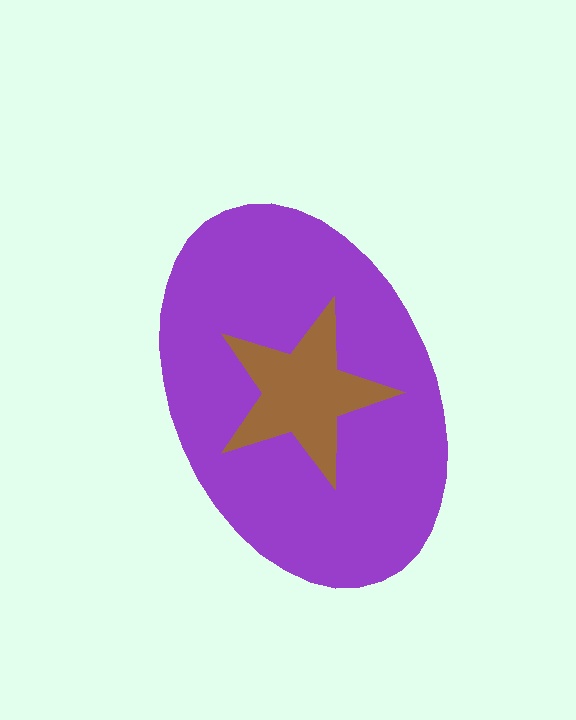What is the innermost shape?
The brown star.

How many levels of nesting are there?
2.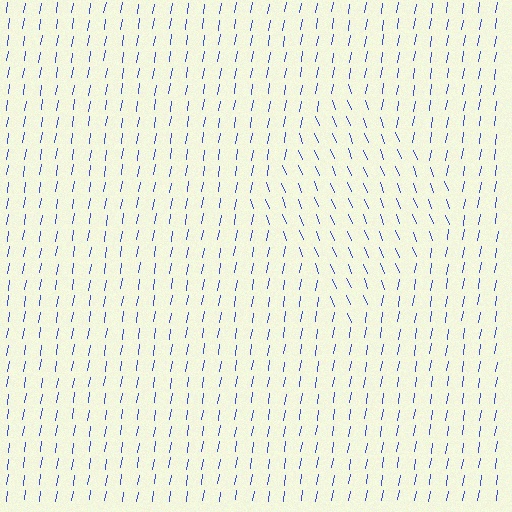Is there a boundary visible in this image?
Yes, there is a texture boundary formed by a change in line orientation.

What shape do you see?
I see a diamond.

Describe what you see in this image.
The image is filled with small blue line segments. A diamond region in the image has lines oriented differently from the surrounding lines, creating a visible texture boundary.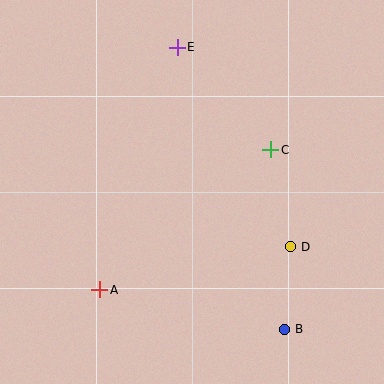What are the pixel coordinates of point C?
Point C is at (271, 150).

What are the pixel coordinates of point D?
Point D is at (291, 247).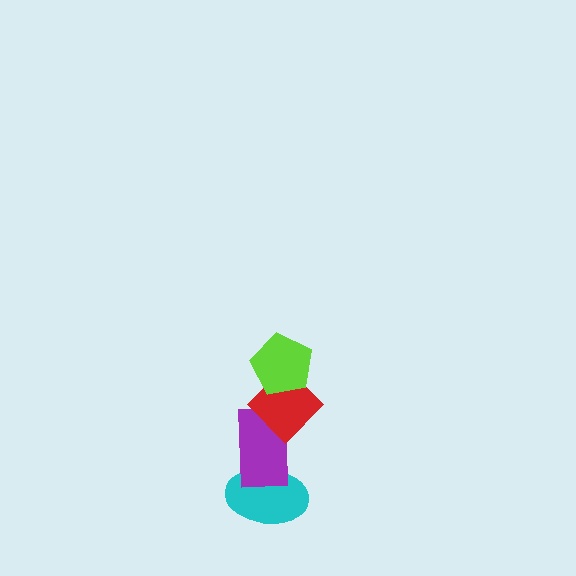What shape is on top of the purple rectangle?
The red diamond is on top of the purple rectangle.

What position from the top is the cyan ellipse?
The cyan ellipse is 4th from the top.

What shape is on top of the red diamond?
The lime pentagon is on top of the red diamond.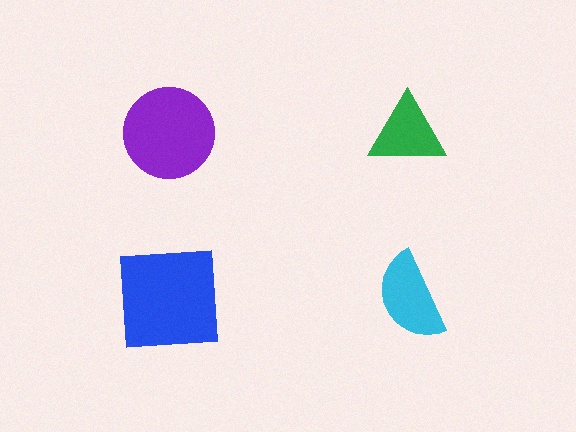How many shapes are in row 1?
2 shapes.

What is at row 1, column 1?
A purple circle.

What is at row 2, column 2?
A cyan semicircle.